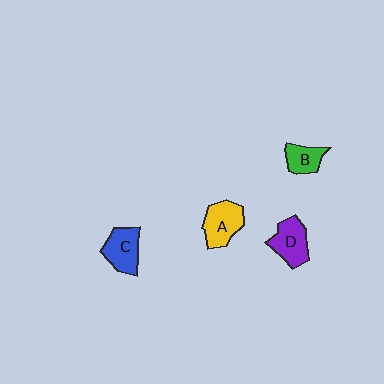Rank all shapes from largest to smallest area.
From largest to smallest: A (yellow), D (purple), C (blue), B (green).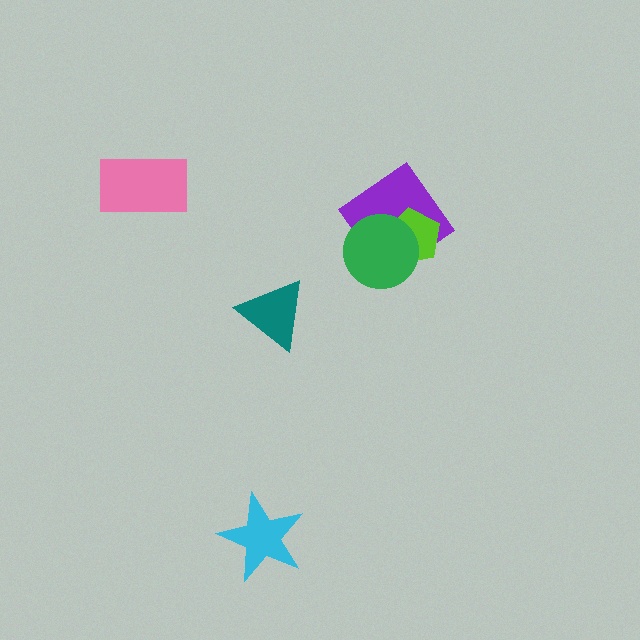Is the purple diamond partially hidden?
Yes, it is partially covered by another shape.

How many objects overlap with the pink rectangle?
0 objects overlap with the pink rectangle.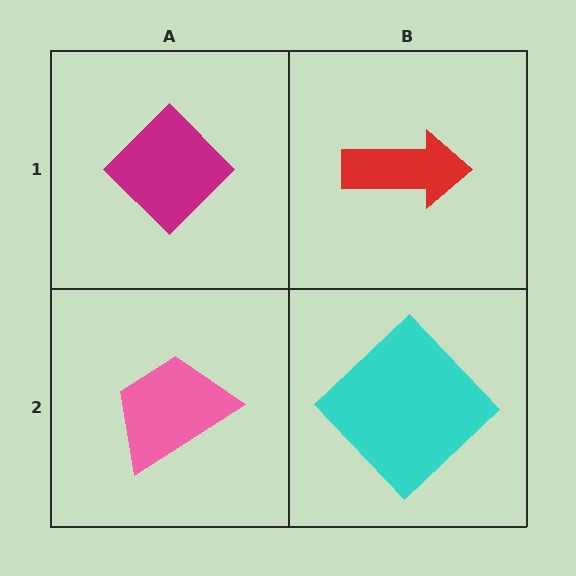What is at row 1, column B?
A red arrow.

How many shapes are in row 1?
2 shapes.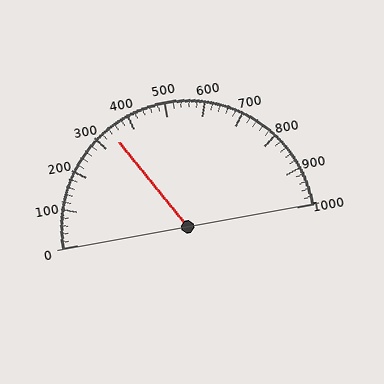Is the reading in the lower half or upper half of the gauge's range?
The reading is in the lower half of the range (0 to 1000).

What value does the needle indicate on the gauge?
The needle indicates approximately 340.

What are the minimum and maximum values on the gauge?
The gauge ranges from 0 to 1000.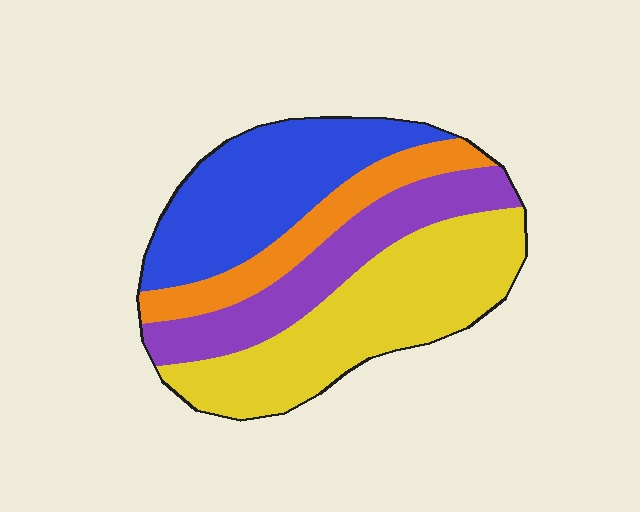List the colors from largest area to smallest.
From largest to smallest: yellow, blue, purple, orange.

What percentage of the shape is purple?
Purple covers 21% of the shape.